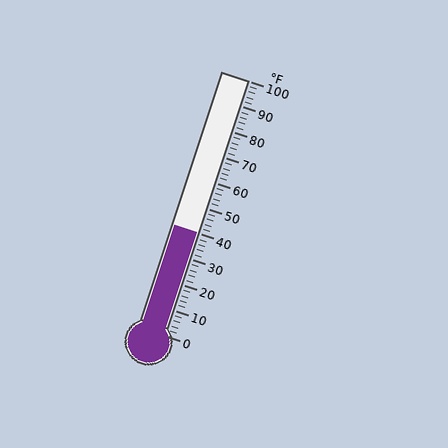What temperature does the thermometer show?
The thermometer shows approximately 40°F.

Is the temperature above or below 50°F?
The temperature is below 50°F.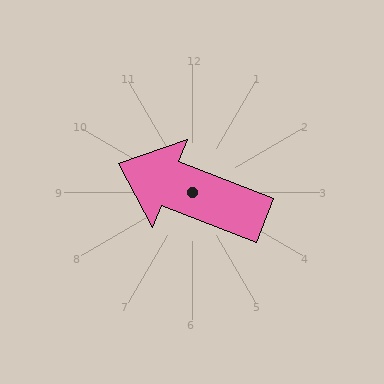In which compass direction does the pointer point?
West.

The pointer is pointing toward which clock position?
Roughly 10 o'clock.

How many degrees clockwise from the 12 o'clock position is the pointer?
Approximately 291 degrees.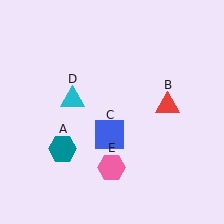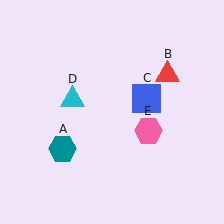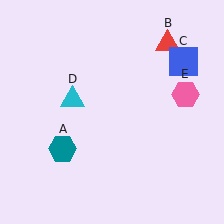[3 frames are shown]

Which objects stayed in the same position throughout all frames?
Teal hexagon (object A) and cyan triangle (object D) remained stationary.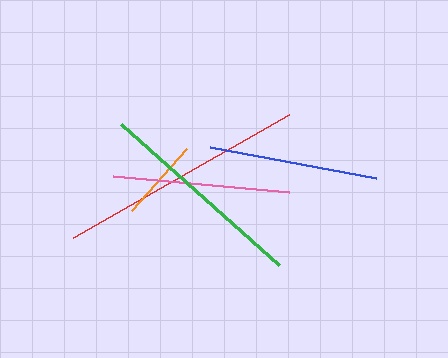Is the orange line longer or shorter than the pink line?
The pink line is longer than the orange line.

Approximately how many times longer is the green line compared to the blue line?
The green line is approximately 1.3 times the length of the blue line.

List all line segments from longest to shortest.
From longest to shortest: red, green, pink, blue, orange.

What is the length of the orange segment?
The orange segment is approximately 83 pixels long.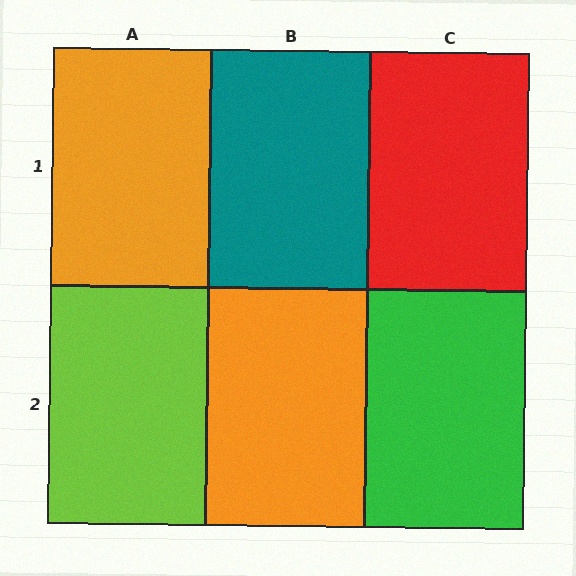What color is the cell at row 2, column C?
Green.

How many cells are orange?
2 cells are orange.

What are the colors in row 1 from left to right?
Orange, teal, red.